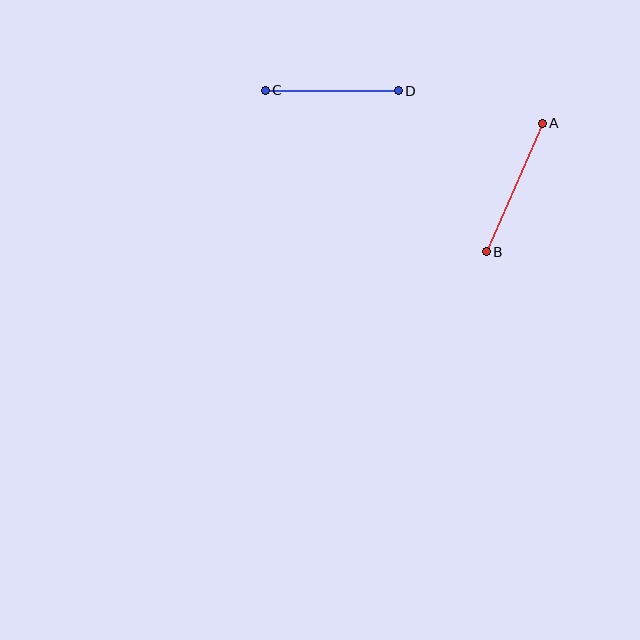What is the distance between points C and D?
The distance is approximately 133 pixels.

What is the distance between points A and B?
The distance is approximately 140 pixels.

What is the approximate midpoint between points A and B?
The midpoint is at approximately (514, 187) pixels.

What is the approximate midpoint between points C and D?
The midpoint is at approximately (332, 91) pixels.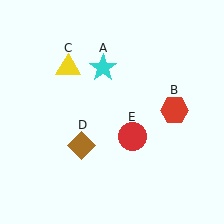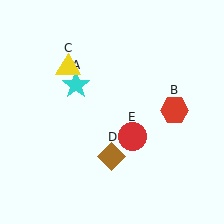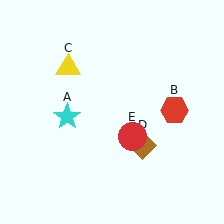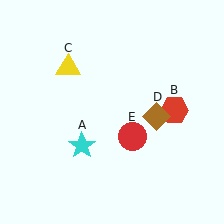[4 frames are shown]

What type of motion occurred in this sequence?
The cyan star (object A), brown diamond (object D) rotated counterclockwise around the center of the scene.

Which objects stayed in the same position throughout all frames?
Red hexagon (object B) and yellow triangle (object C) and red circle (object E) remained stationary.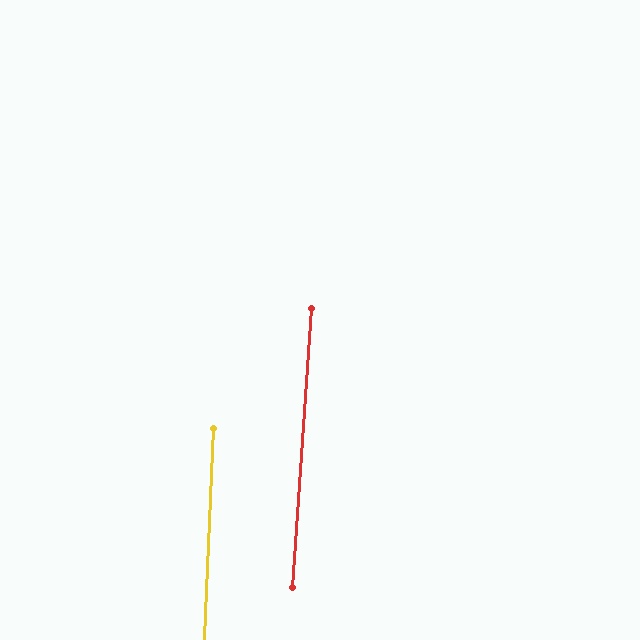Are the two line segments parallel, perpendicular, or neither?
Parallel — their directions differ by only 1.3°.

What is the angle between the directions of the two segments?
Approximately 1 degree.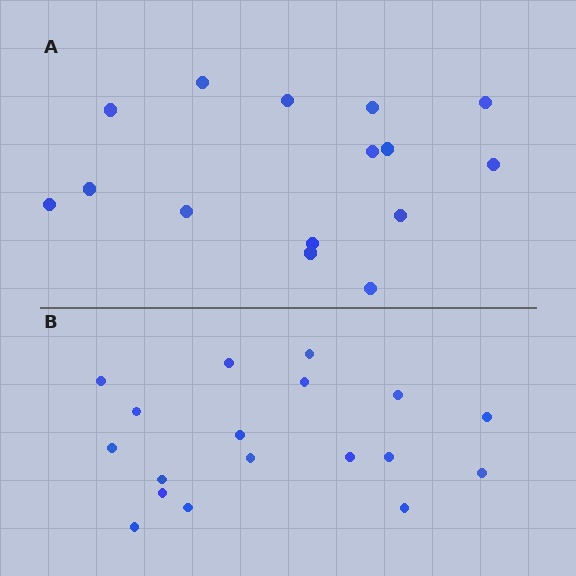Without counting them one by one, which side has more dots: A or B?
Region B (the bottom region) has more dots.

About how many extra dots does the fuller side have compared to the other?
Region B has just a few more — roughly 2 or 3 more dots than region A.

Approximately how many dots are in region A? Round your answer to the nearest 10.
About 20 dots. (The exact count is 15, which rounds to 20.)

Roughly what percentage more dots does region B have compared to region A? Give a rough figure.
About 20% more.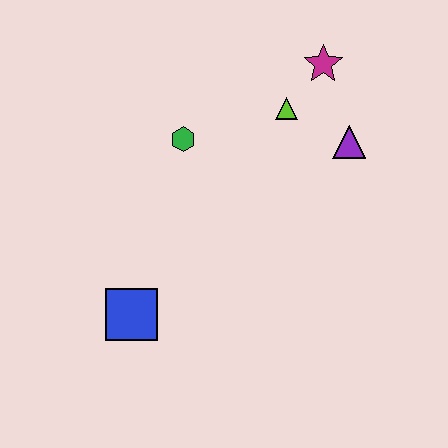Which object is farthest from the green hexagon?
The blue square is farthest from the green hexagon.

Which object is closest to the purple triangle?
The lime triangle is closest to the purple triangle.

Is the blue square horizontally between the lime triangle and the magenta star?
No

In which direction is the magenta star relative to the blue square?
The magenta star is above the blue square.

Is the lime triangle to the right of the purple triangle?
No